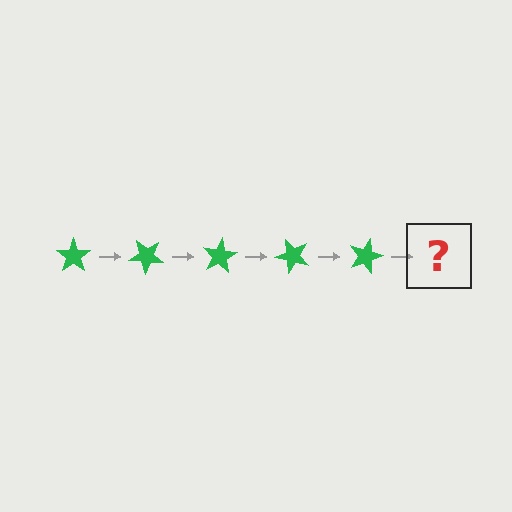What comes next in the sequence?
The next element should be a green star rotated 200 degrees.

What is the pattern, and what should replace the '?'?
The pattern is that the star rotates 40 degrees each step. The '?' should be a green star rotated 200 degrees.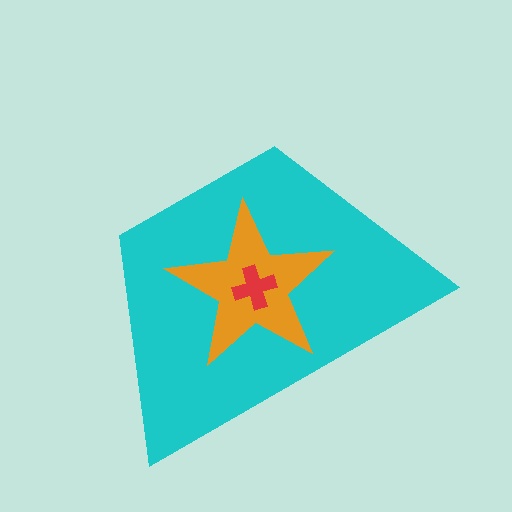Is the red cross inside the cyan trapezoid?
Yes.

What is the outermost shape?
The cyan trapezoid.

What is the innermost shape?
The red cross.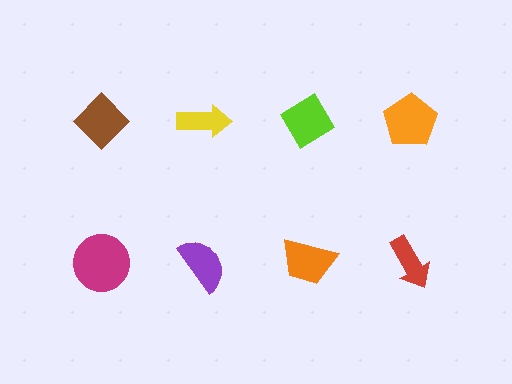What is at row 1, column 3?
A lime diamond.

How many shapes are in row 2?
4 shapes.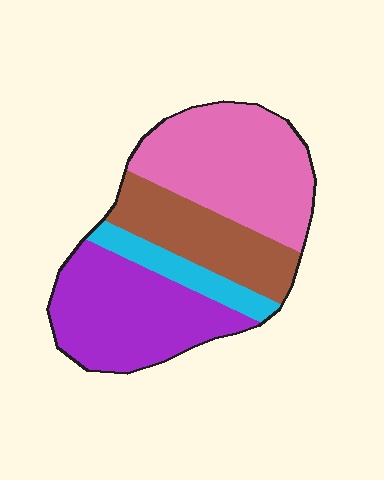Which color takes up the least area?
Cyan, at roughly 10%.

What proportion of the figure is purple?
Purple covers 33% of the figure.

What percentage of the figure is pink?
Pink covers 36% of the figure.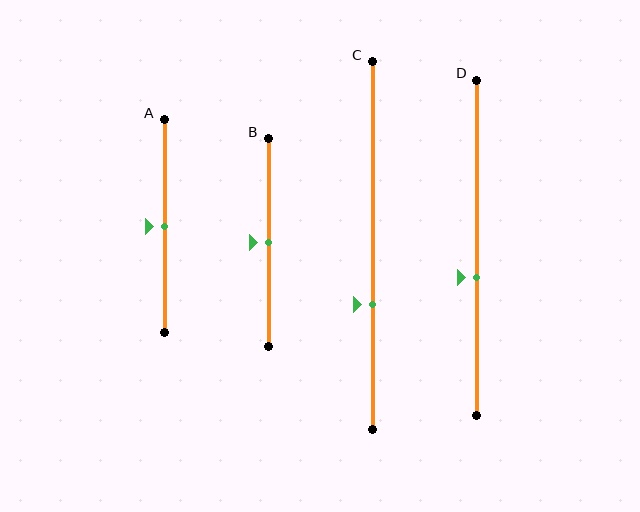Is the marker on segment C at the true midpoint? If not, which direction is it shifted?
No, the marker on segment C is shifted downward by about 16% of the segment length.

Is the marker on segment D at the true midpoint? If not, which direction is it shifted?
No, the marker on segment D is shifted downward by about 9% of the segment length.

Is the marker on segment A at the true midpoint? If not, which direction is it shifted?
Yes, the marker on segment A is at the true midpoint.